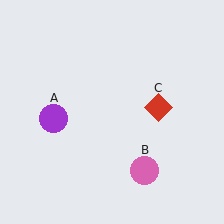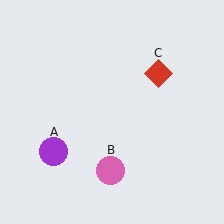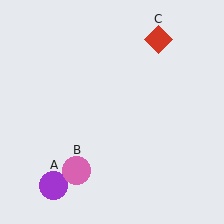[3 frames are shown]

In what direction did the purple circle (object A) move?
The purple circle (object A) moved down.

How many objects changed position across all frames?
3 objects changed position: purple circle (object A), pink circle (object B), red diamond (object C).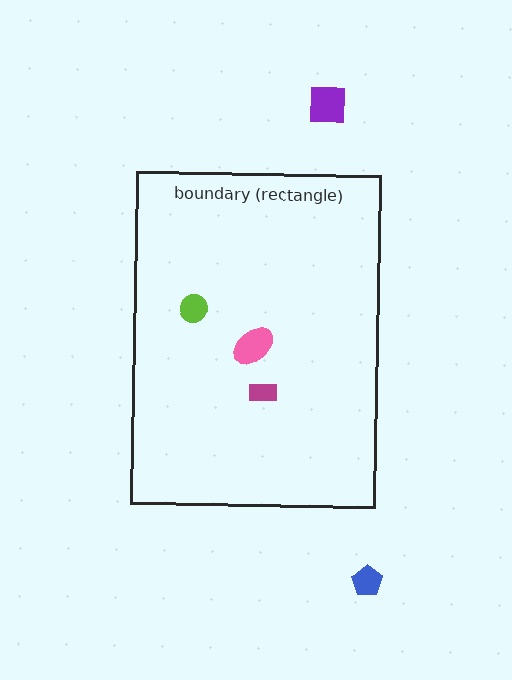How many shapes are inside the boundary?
3 inside, 2 outside.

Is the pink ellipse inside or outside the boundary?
Inside.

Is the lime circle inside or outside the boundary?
Inside.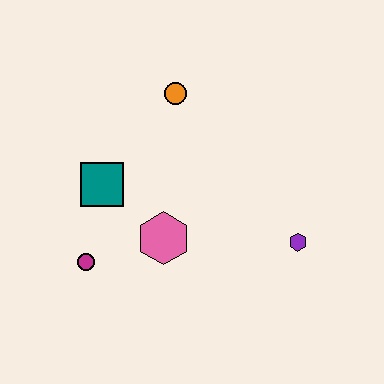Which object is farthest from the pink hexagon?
The orange circle is farthest from the pink hexagon.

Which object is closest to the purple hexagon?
The pink hexagon is closest to the purple hexagon.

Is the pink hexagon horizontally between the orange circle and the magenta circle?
Yes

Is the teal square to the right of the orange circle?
No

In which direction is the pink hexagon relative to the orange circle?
The pink hexagon is below the orange circle.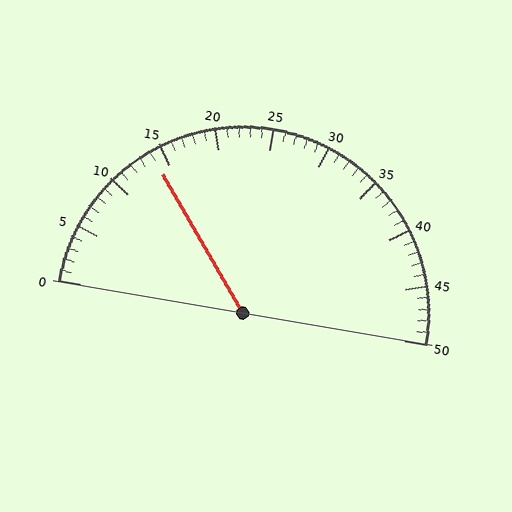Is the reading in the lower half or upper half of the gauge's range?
The reading is in the lower half of the range (0 to 50).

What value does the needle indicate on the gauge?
The needle indicates approximately 14.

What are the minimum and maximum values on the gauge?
The gauge ranges from 0 to 50.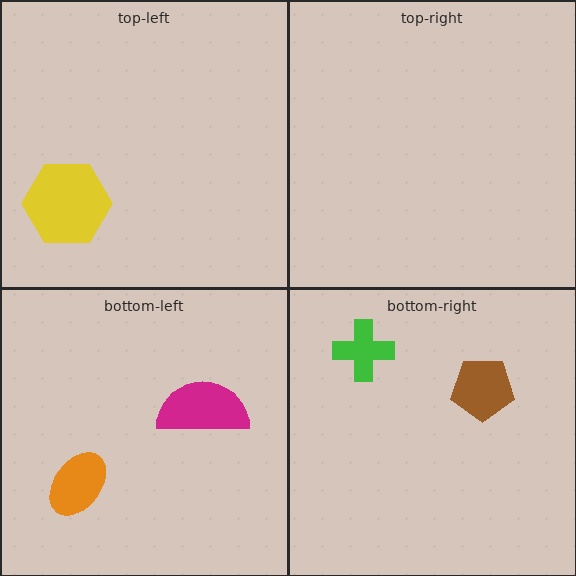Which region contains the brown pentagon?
The bottom-right region.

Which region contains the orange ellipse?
The bottom-left region.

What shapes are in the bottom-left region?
The magenta semicircle, the orange ellipse.